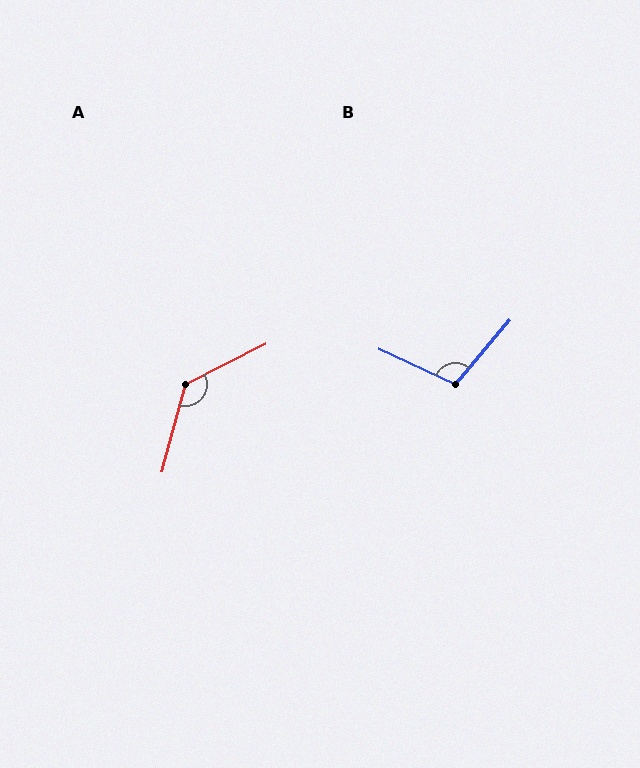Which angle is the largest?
A, at approximately 132 degrees.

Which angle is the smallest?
B, at approximately 105 degrees.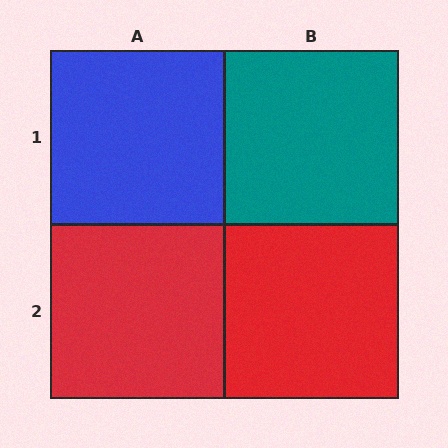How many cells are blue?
1 cell is blue.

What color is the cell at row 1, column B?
Teal.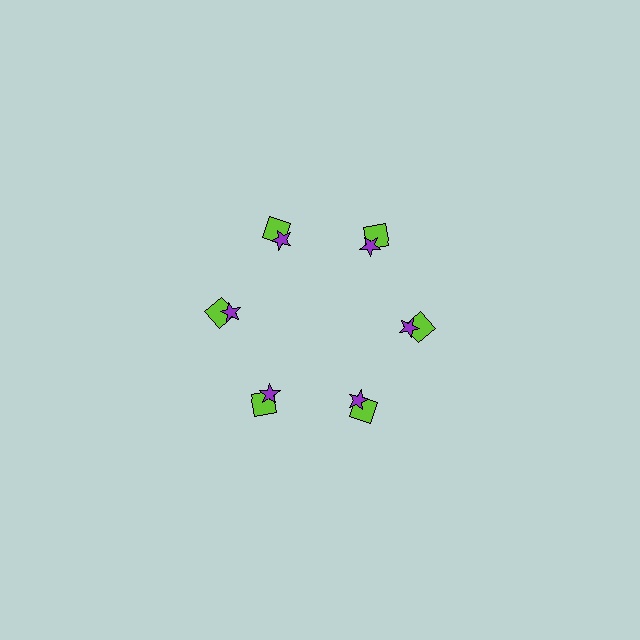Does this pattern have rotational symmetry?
Yes, this pattern has 6-fold rotational symmetry. It looks the same after rotating 60 degrees around the center.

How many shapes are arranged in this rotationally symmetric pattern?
There are 12 shapes, arranged in 6 groups of 2.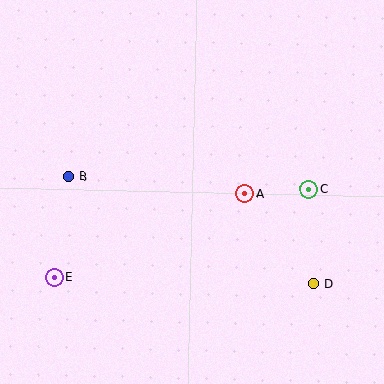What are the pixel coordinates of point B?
Point B is at (69, 176).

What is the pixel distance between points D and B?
The distance between D and B is 267 pixels.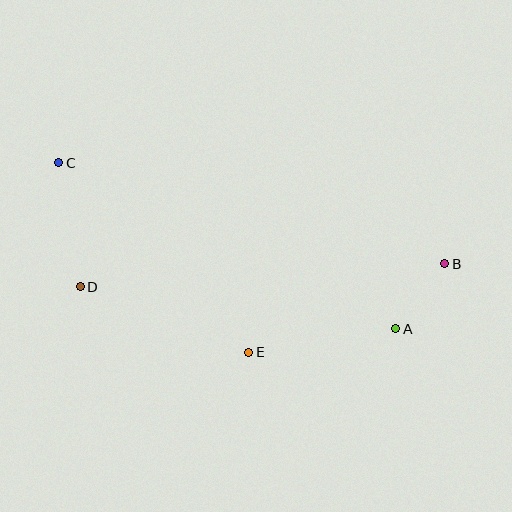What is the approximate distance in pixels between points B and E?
The distance between B and E is approximately 215 pixels.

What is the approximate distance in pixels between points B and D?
The distance between B and D is approximately 365 pixels.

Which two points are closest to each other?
Points A and B are closest to each other.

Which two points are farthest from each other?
Points B and C are farthest from each other.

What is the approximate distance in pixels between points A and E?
The distance between A and E is approximately 149 pixels.